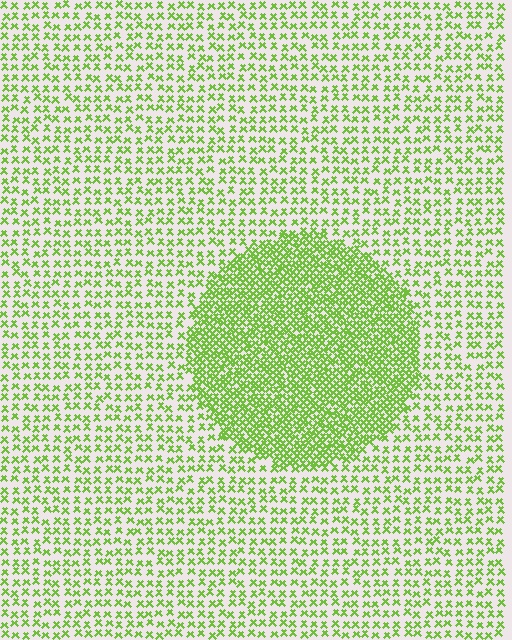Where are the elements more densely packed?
The elements are more densely packed inside the circle boundary.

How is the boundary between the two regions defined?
The boundary is defined by a change in element density (approximately 2.4x ratio). All elements are the same color, size, and shape.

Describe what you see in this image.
The image contains small lime elements arranged at two different densities. A circle-shaped region is visible where the elements are more densely packed than the surrounding area.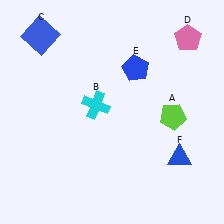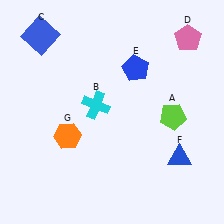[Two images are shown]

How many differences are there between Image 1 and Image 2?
There is 1 difference between the two images.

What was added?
An orange hexagon (G) was added in Image 2.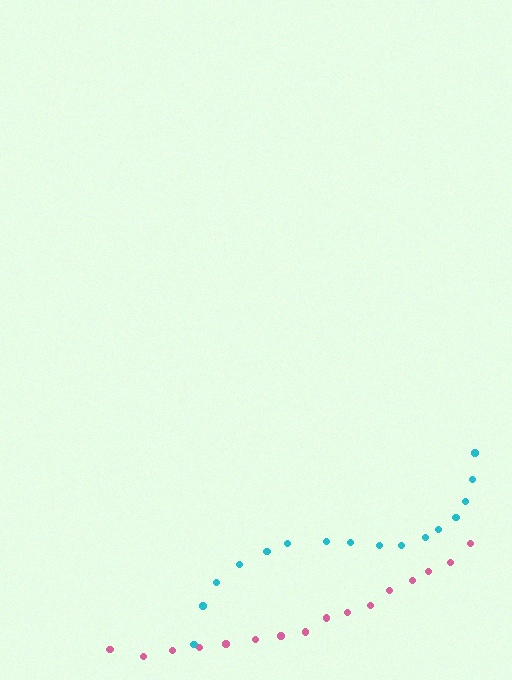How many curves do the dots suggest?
There are 2 distinct paths.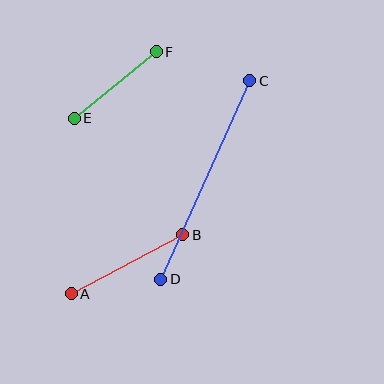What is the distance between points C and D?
The distance is approximately 217 pixels.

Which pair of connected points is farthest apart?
Points C and D are farthest apart.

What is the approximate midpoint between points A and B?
The midpoint is at approximately (127, 264) pixels.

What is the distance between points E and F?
The distance is approximately 105 pixels.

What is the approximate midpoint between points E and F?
The midpoint is at approximately (115, 85) pixels.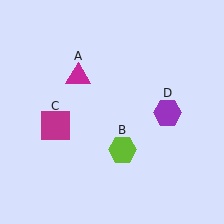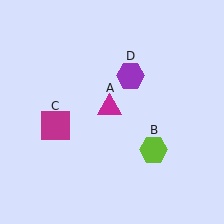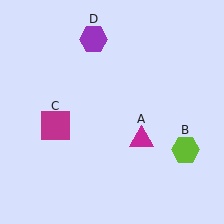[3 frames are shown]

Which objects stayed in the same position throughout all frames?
Magenta square (object C) remained stationary.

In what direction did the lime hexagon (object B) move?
The lime hexagon (object B) moved right.